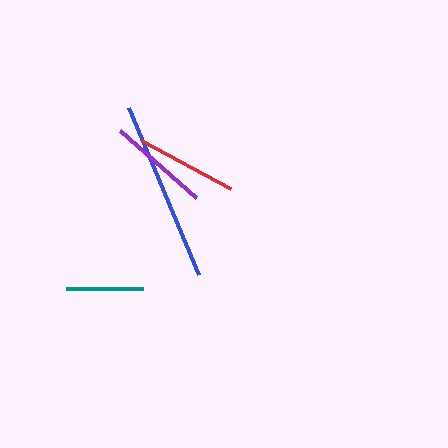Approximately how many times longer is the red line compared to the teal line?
The red line is approximately 1.3 times the length of the teal line.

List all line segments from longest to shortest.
From longest to shortest: blue, red, purple, teal.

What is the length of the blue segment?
The blue segment is approximately 181 pixels long.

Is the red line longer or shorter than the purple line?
The red line is longer than the purple line.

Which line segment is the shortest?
The teal line is the shortest at approximately 77 pixels.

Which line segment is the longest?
The blue line is the longest at approximately 181 pixels.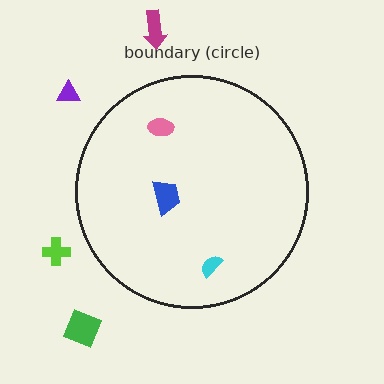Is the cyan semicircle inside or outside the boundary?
Inside.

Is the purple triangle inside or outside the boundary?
Outside.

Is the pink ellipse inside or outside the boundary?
Inside.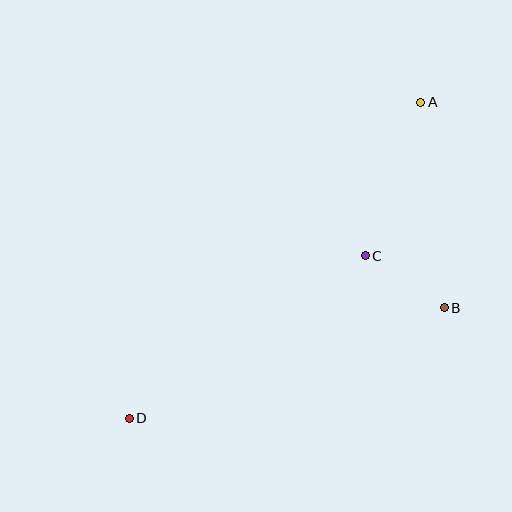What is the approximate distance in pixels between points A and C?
The distance between A and C is approximately 163 pixels.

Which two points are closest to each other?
Points B and C are closest to each other.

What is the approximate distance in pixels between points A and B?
The distance between A and B is approximately 207 pixels.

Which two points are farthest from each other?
Points A and D are farthest from each other.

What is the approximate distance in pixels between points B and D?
The distance between B and D is approximately 334 pixels.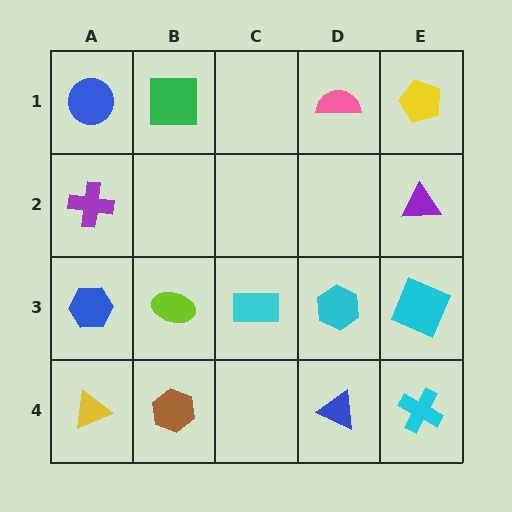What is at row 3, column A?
A blue hexagon.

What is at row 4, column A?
A yellow triangle.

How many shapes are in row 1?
4 shapes.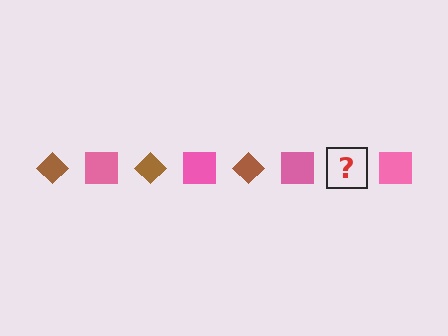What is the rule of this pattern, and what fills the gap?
The rule is that the pattern alternates between brown diamond and pink square. The gap should be filled with a brown diamond.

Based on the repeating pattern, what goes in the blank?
The blank should be a brown diamond.